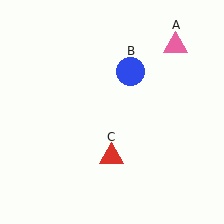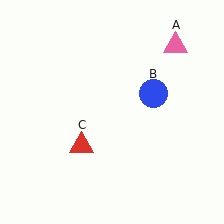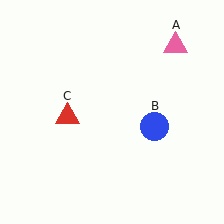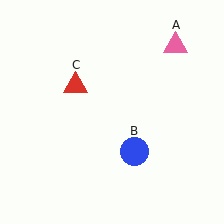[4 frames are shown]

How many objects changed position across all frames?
2 objects changed position: blue circle (object B), red triangle (object C).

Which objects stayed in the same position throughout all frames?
Pink triangle (object A) remained stationary.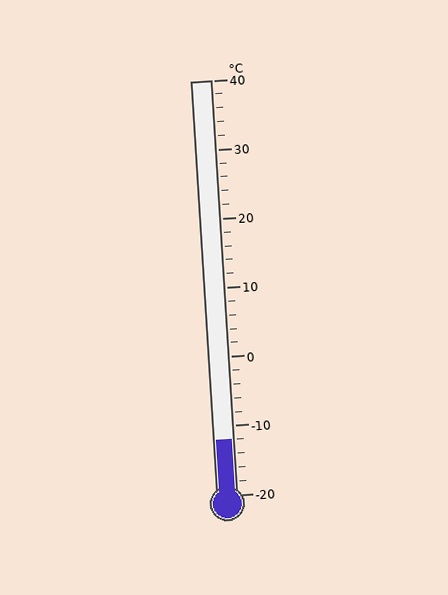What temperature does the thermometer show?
The thermometer shows approximately -12°C.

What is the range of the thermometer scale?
The thermometer scale ranges from -20°C to 40°C.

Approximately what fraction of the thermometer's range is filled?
The thermometer is filled to approximately 15% of its range.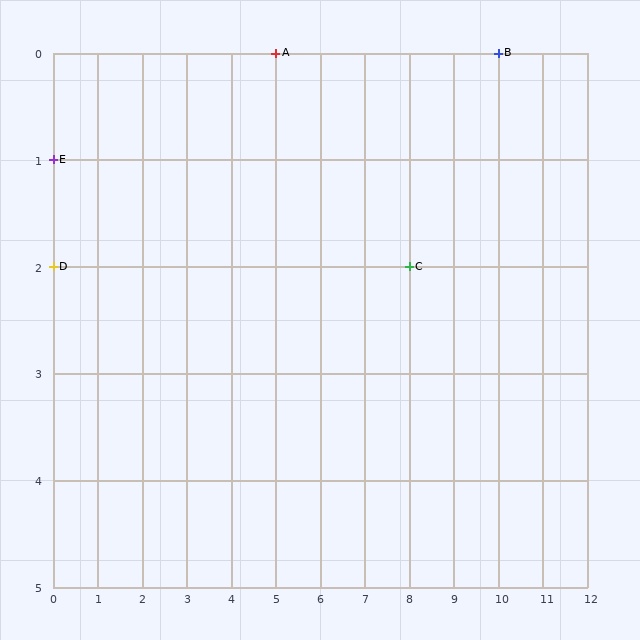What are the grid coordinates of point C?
Point C is at grid coordinates (8, 2).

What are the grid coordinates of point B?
Point B is at grid coordinates (10, 0).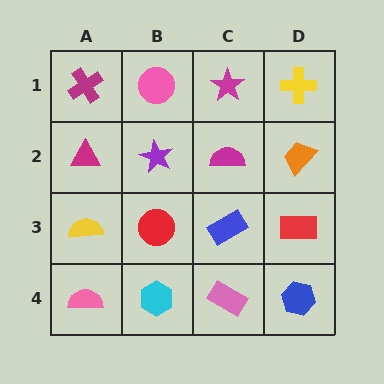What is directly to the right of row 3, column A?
A red circle.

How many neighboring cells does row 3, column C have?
4.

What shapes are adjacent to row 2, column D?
A yellow cross (row 1, column D), a red rectangle (row 3, column D), a magenta semicircle (row 2, column C).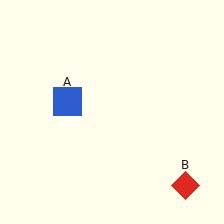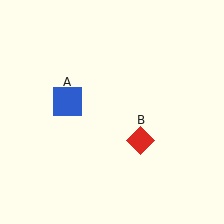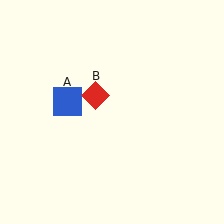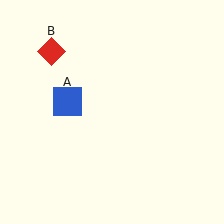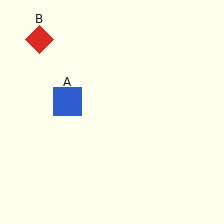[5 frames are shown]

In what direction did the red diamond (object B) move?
The red diamond (object B) moved up and to the left.